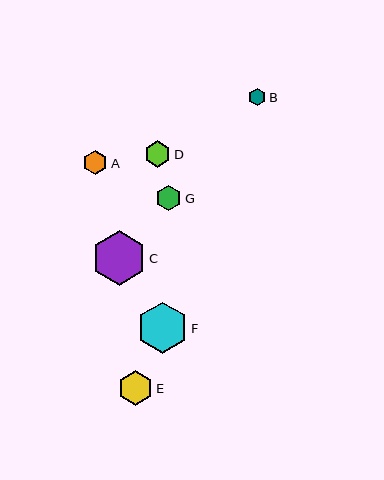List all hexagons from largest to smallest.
From largest to smallest: C, F, E, D, G, A, B.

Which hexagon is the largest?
Hexagon C is the largest with a size of approximately 55 pixels.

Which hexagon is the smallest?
Hexagon B is the smallest with a size of approximately 18 pixels.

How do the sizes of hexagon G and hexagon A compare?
Hexagon G and hexagon A are approximately the same size.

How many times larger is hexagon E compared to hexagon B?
Hexagon E is approximately 2.0 times the size of hexagon B.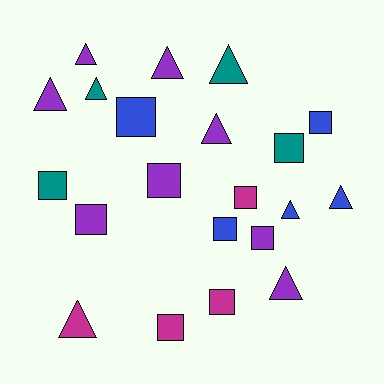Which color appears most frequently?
Purple, with 8 objects.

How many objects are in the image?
There are 21 objects.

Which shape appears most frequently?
Square, with 11 objects.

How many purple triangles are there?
There are 5 purple triangles.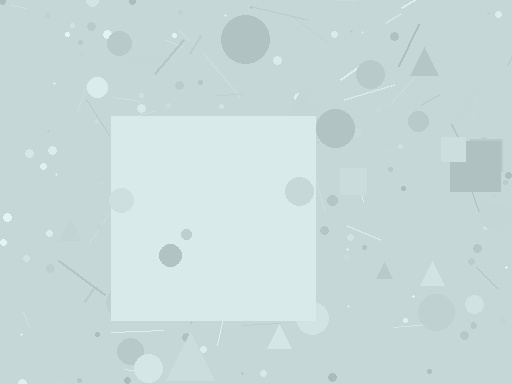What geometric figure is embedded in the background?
A square is embedded in the background.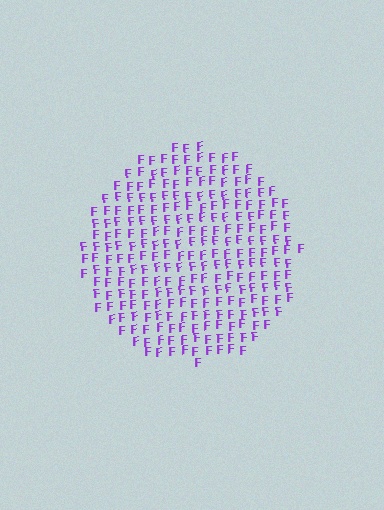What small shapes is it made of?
It is made of small letter F's.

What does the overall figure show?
The overall figure shows a circle.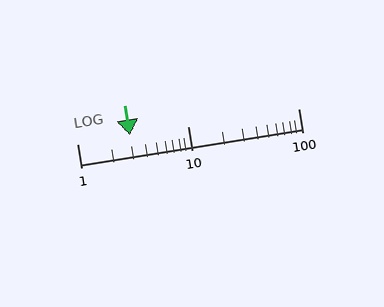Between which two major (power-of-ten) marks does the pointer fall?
The pointer is between 1 and 10.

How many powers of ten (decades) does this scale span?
The scale spans 2 decades, from 1 to 100.